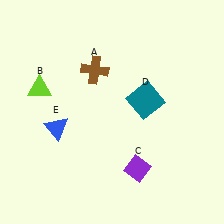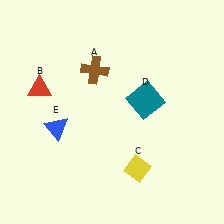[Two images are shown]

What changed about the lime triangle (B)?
In Image 1, B is lime. In Image 2, it changed to red.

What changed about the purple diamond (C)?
In Image 1, C is purple. In Image 2, it changed to yellow.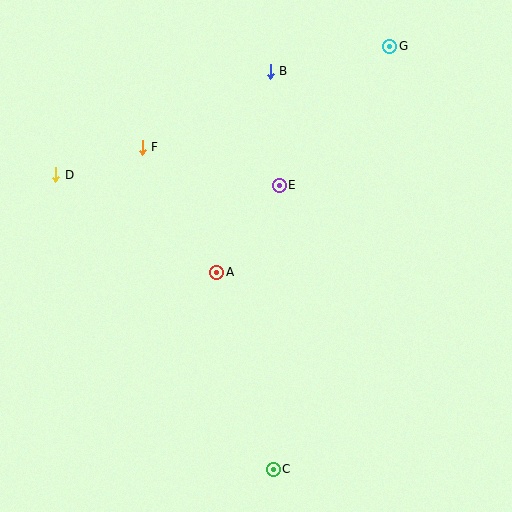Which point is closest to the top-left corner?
Point D is closest to the top-left corner.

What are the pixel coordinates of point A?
Point A is at (217, 272).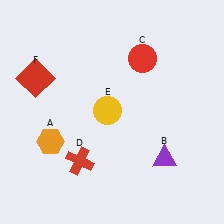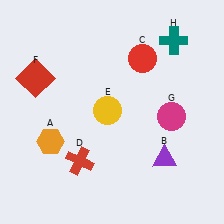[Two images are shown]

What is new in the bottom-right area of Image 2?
A magenta circle (G) was added in the bottom-right area of Image 2.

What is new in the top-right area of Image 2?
A teal cross (H) was added in the top-right area of Image 2.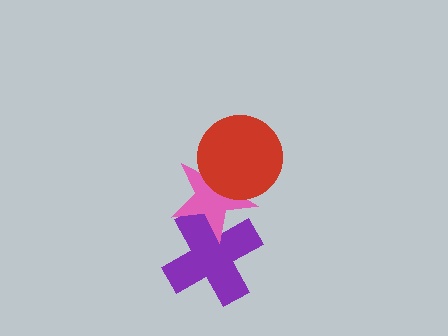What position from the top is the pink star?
The pink star is 2nd from the top.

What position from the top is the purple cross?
The purple cross is 3rd from the top.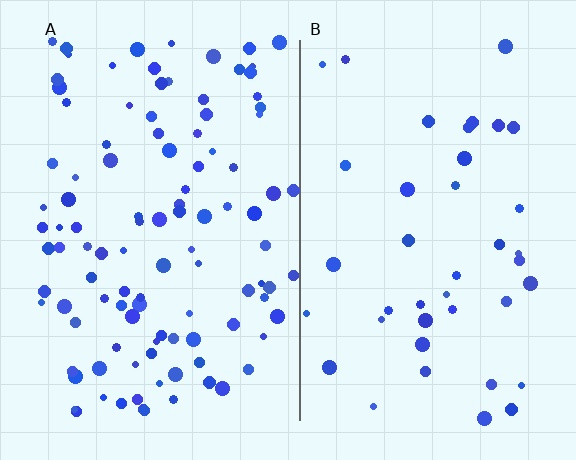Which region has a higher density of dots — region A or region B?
A (the left).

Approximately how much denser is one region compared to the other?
Approximately 2.6× — region A over region B.